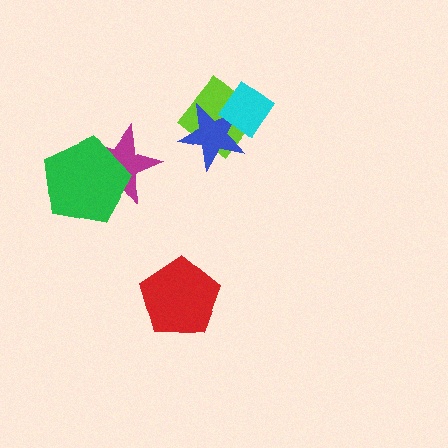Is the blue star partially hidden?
Yes, it is partially covered by another shape.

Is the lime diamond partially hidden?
Yes, it is partially covered by another shape.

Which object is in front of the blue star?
The cyan diamond is in front of the blue star.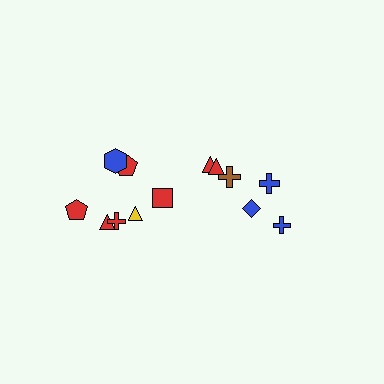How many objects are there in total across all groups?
There are 13 objects.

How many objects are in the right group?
There are 5 objects.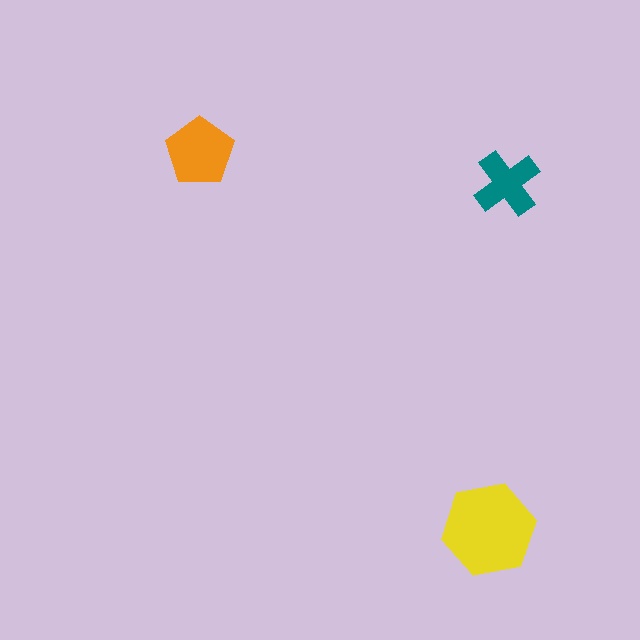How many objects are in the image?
There are 3 objects in the image.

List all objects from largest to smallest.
The yellow hexagon, the orange pentagon, the teal cross.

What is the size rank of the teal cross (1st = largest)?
3rd.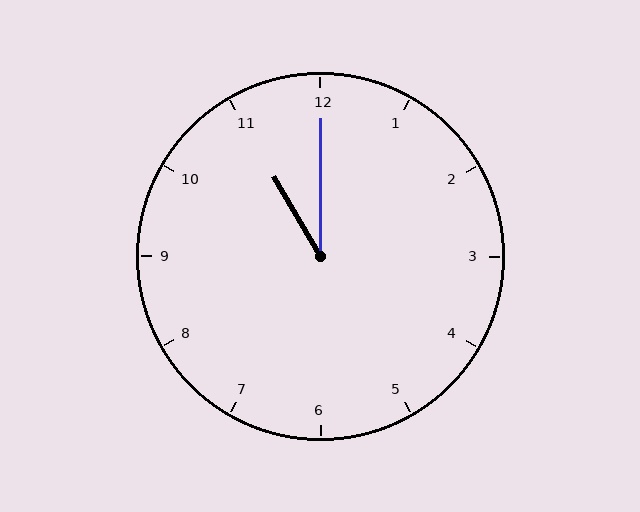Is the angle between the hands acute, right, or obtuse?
It is acute.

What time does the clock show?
11:00.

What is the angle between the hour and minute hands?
Approximately 30 degrees.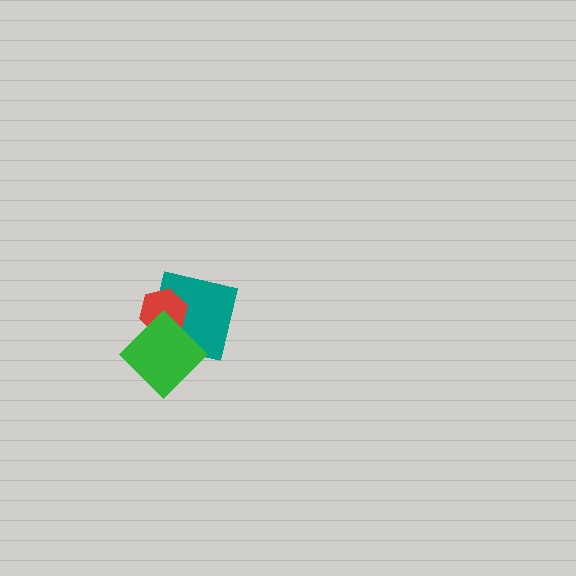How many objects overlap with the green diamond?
2 objects overlap with the green diamond.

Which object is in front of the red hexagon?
The green diamond is in front of the red hexagon.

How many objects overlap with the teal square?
2 objects overlap with the teal square.